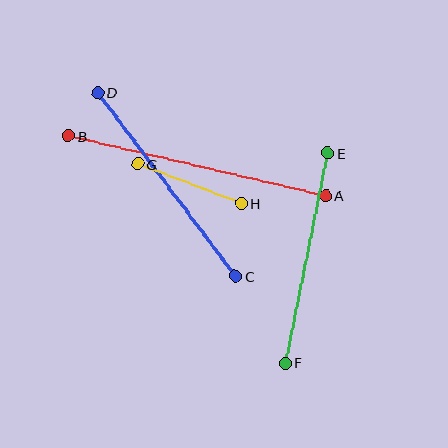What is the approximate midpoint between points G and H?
The midpoint is at approximately (190, 184) pixels.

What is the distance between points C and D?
The distance is approximately 229 pixels.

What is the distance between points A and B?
The distance is approximately 264 pixels.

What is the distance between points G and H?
The distance is approximately 111 pixels.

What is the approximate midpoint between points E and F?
The midpoint is at approximately (307, 258) pixels.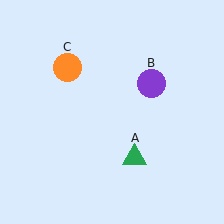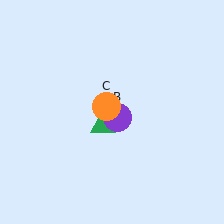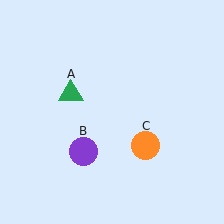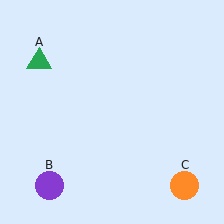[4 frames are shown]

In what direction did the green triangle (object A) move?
The green triangle (object A) moved up and to the left.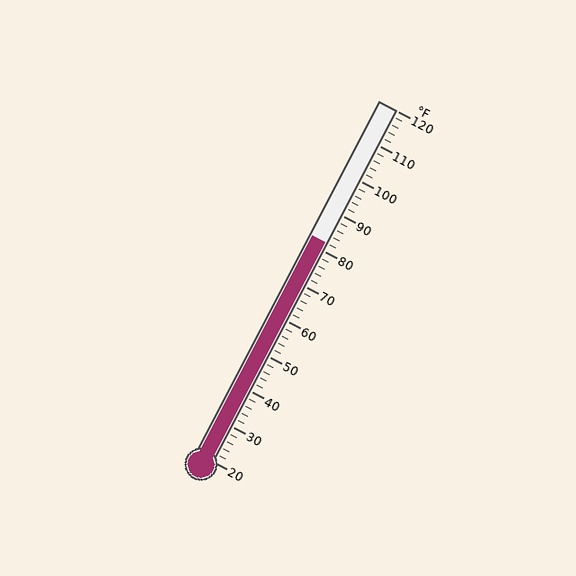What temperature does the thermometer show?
The thermometer shows approximately 82°F.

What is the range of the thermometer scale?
The thermometer scale ranges from 20°F to 120°F.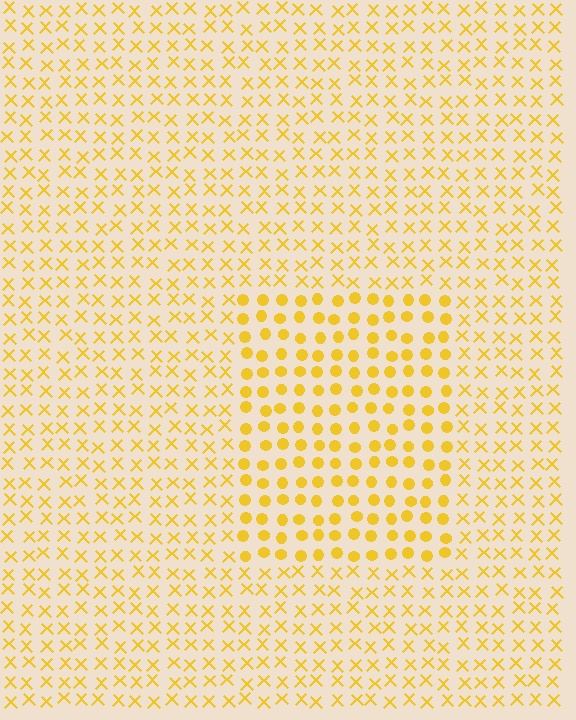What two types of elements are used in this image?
The image uses circles inside the rectangle region and X marks outside it.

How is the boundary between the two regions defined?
The boundary is defined by a change in element shape: circles inside vs. X marks outside. All elements share the same color and spacing.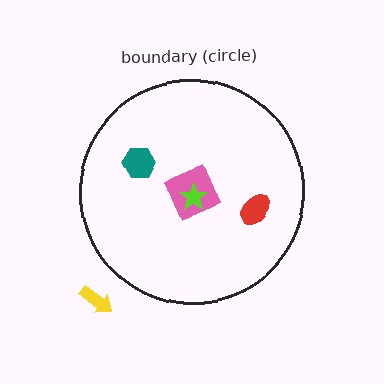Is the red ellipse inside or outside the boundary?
Inside.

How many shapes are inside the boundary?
4 inside, 1 outside.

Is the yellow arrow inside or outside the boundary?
Outside.